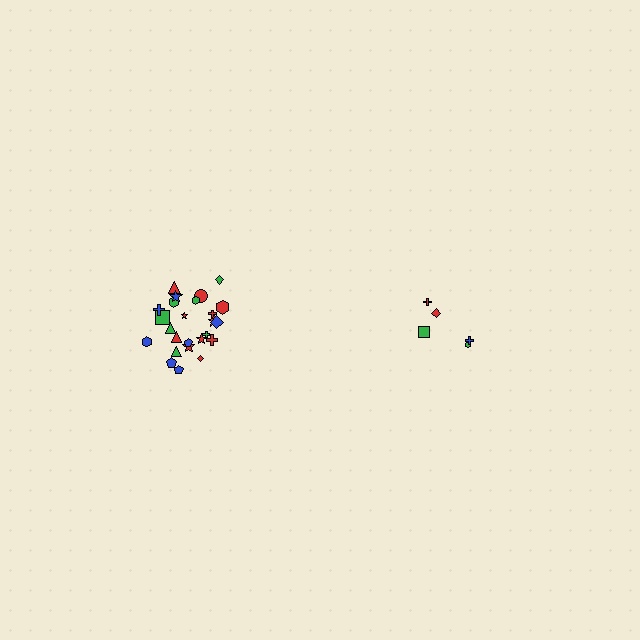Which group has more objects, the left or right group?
The left group.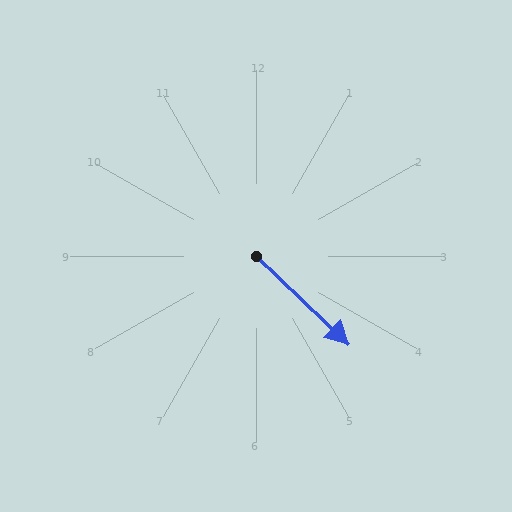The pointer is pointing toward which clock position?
Roughly 4 o'clock.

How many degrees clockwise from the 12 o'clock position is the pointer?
Approximately 134 degrees.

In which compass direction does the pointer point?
Southeast.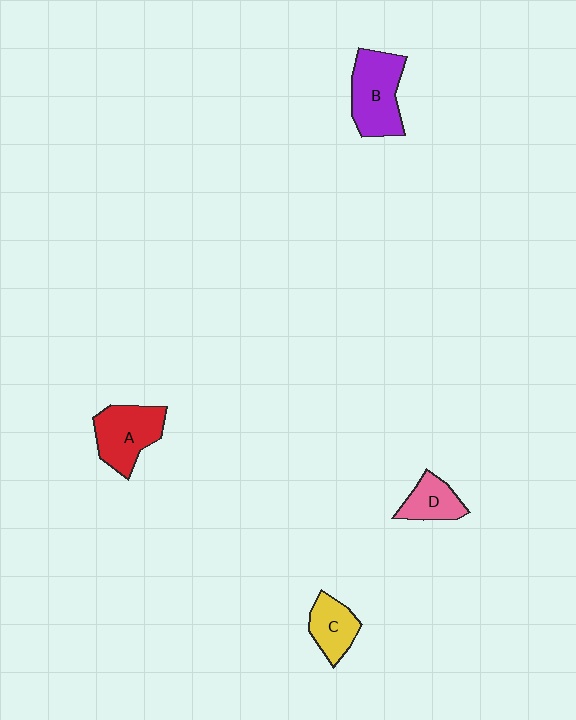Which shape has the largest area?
Shape B (purple).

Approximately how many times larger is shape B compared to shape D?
Approximately 1.8 times.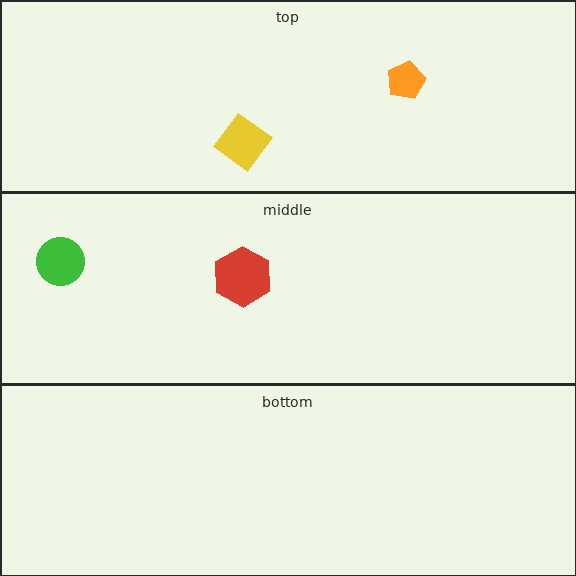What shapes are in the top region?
The yellow diamond, the orange pentagon.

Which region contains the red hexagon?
The middle region.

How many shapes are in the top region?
2.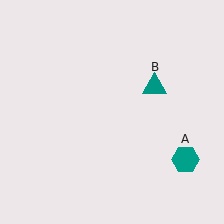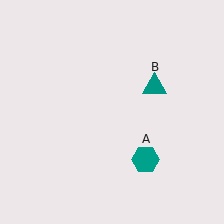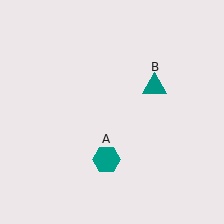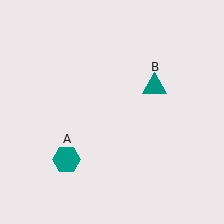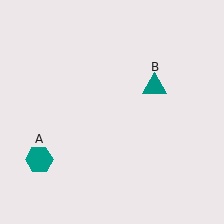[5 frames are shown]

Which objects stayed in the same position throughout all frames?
Teal triangle (object B) remained stationary.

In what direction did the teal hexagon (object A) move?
The teal hexagon (object A) moved left.